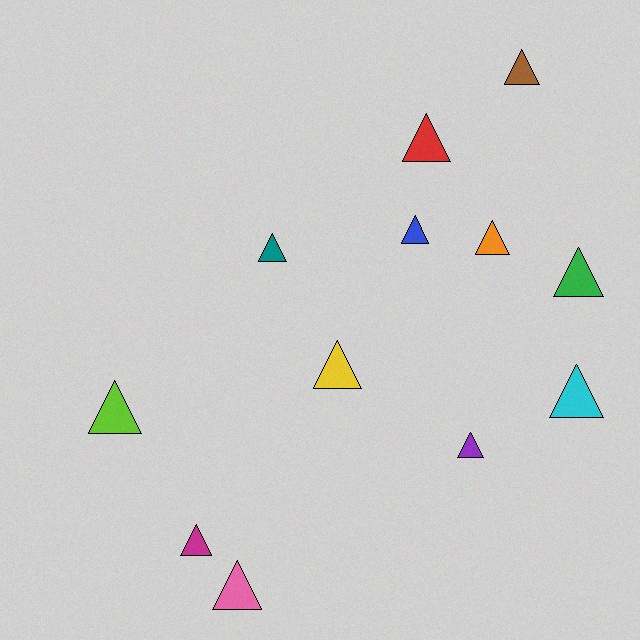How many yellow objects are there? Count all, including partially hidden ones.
There is 1 yellow object.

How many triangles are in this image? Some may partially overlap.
There are 12 triangles.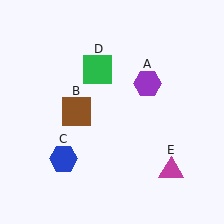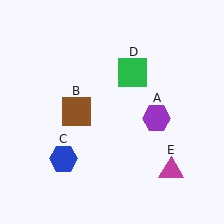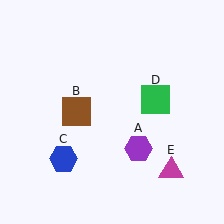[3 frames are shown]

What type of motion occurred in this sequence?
The purple hexagon (object A), green square (object D) rotated clockwise around the center of the scene.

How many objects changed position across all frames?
2 objects changed position: purple hexagon (object A), green square (object D).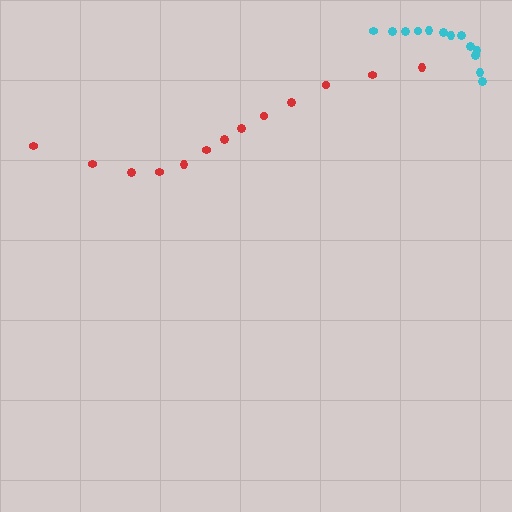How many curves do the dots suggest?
There are 2 distinct paths.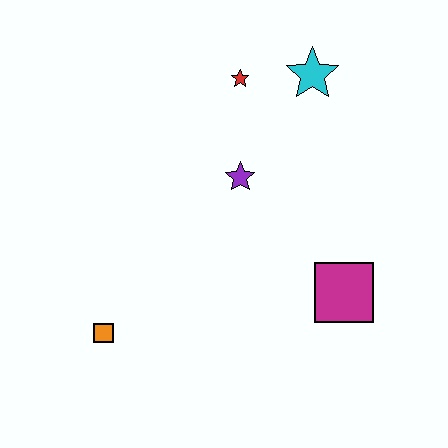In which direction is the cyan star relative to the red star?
The cyan star is to the right of the red star.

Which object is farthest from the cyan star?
The orange square is farthest from the cyan star.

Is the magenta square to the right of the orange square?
Yes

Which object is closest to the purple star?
The red star is closest to the purple star.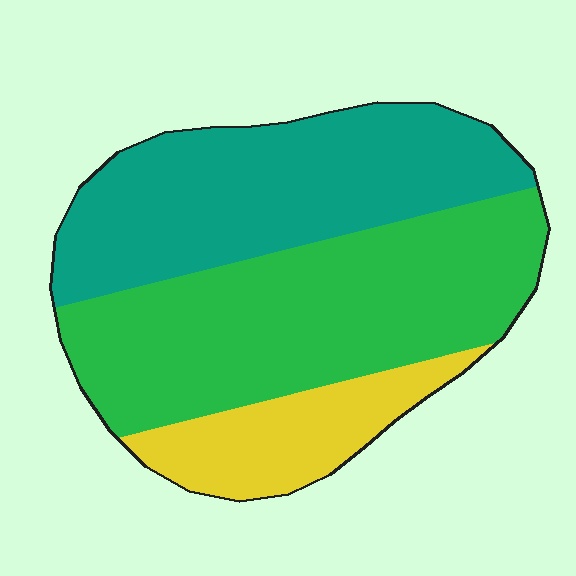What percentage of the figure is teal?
Teal covers around 40% of the figure.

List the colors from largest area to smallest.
From largest to smallest: green, teal, yellow.